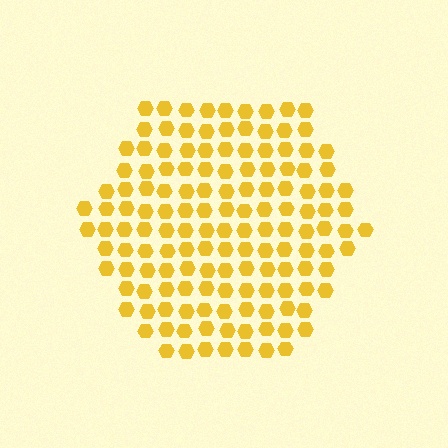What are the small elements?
The small elements are hexagons.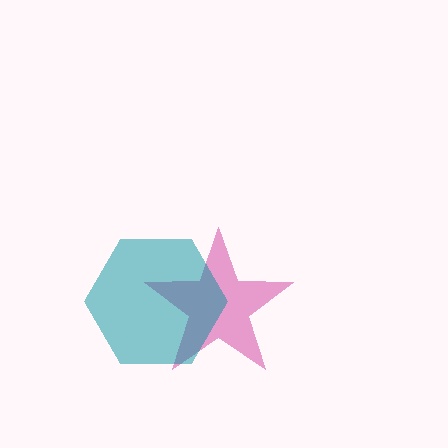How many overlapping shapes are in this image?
There are 2 overlapping shapes in the image.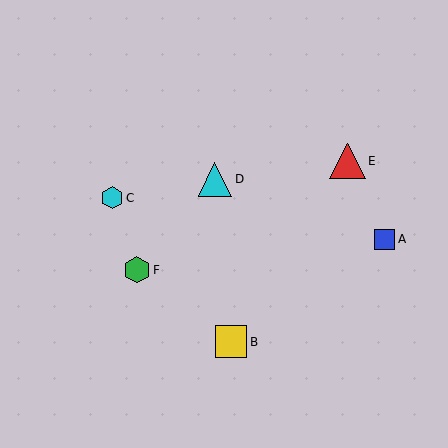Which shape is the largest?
The red triangle (labeled E) is the largest.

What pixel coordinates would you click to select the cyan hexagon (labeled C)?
Click at (112, 198) to select the cyan hexagon C.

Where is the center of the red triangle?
The center of the red triangle is at (348, 161).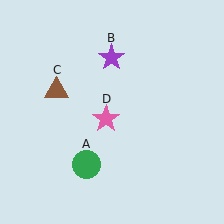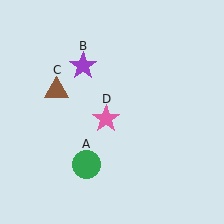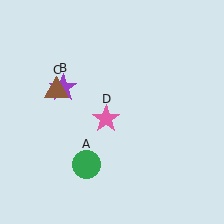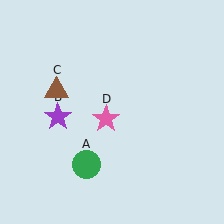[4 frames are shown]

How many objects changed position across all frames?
1 object changed position: purple star (object B).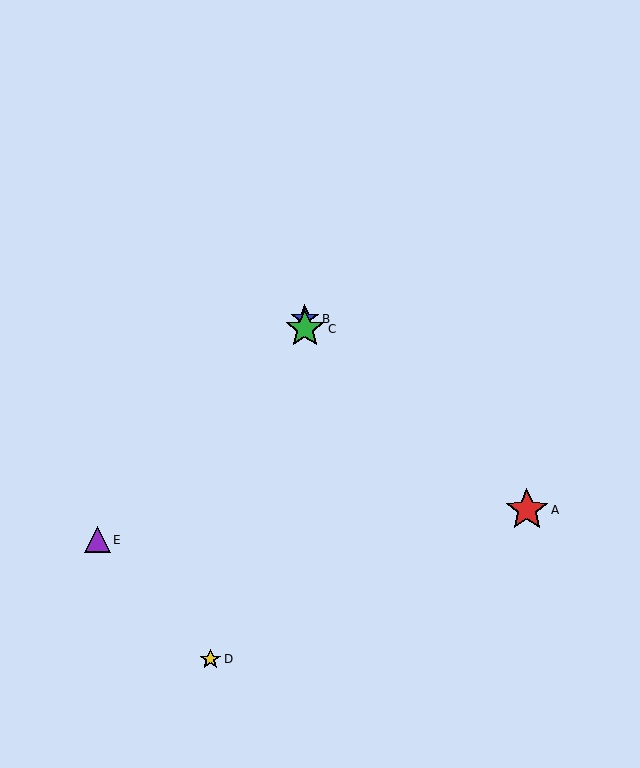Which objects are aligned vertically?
Objects B, C are aligned vertically.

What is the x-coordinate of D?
Object D is at x≈210.